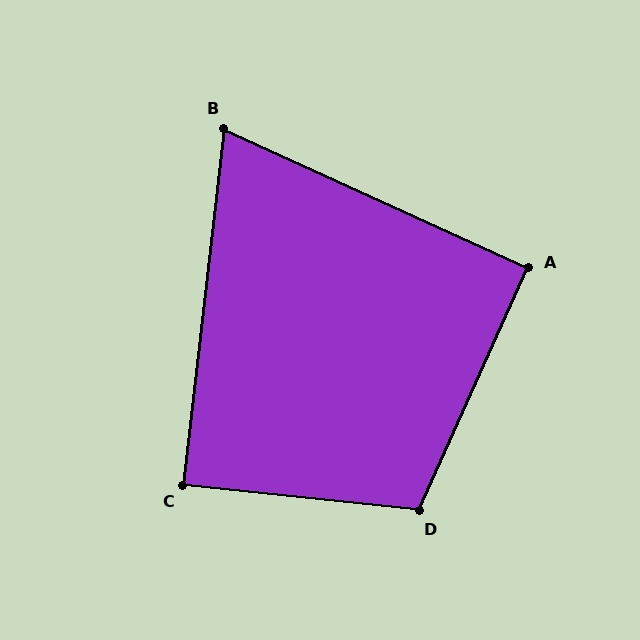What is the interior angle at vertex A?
Approximately 90 degrees (approximately right).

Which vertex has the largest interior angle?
D, at approximately 108 degrees.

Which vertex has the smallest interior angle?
B, at approximately 72 degrees.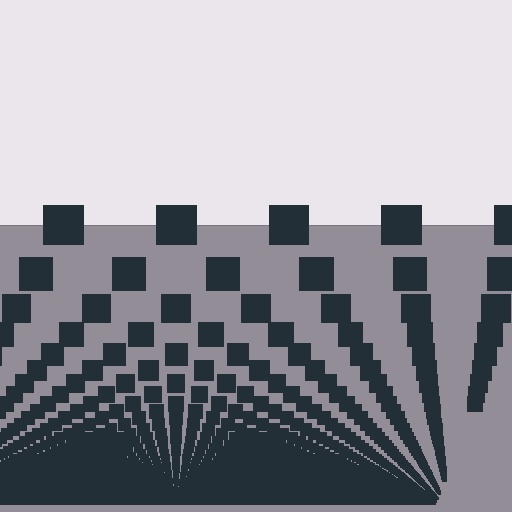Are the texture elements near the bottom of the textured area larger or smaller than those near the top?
Smaller. The gradient is inverted — elements near the bottom are smaller and denser.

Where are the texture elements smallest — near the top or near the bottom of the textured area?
Near the bottom.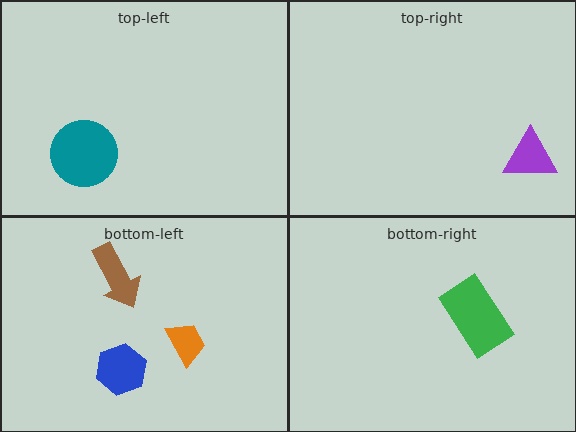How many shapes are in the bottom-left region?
3.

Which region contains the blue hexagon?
The bottom-left region.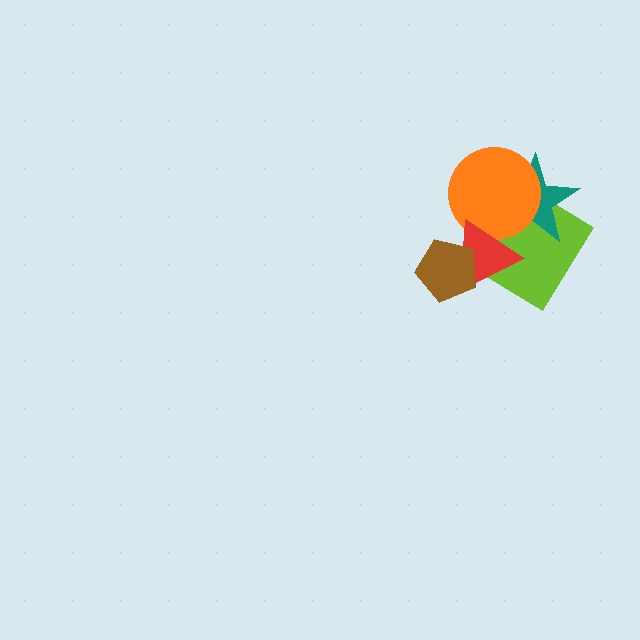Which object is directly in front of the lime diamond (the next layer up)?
The teal star is directly in front of the lime diamond.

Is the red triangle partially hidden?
Yes, it is partially covered by another shape.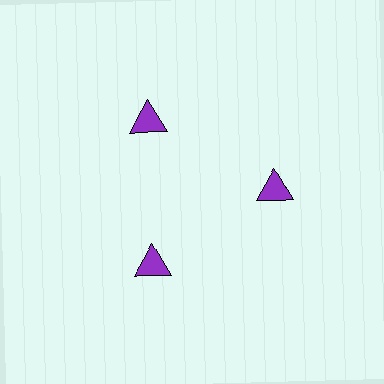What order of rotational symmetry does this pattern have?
This pattern has 3-fold rotational symmetry.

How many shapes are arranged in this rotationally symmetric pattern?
There are 3 shapes, arranged in 3 groups of 1.